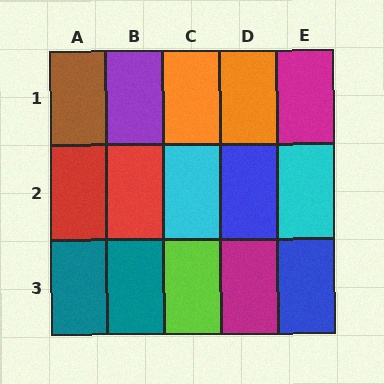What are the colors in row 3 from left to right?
Teal, teal, lime, magenta, blue.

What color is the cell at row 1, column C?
Orange.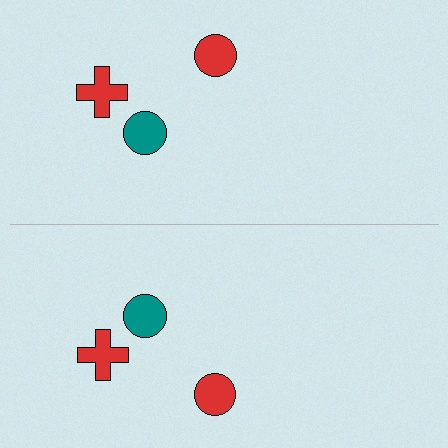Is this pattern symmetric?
Yes, this pattern has bilateral (reflection) symmetry.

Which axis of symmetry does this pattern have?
The pattern has a horizontal axis of symmetry running through the center of the image.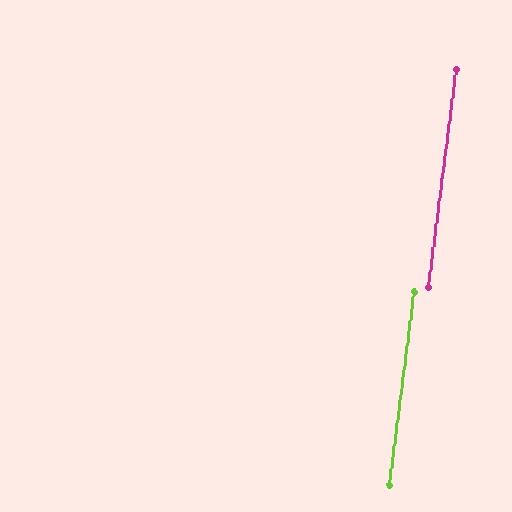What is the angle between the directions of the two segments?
Approximately 0 degrees.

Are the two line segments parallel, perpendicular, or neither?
Parallel — their directions differ by only 0.1°.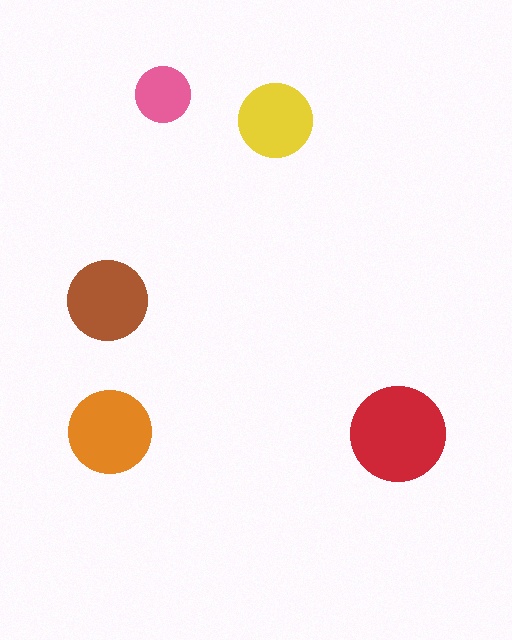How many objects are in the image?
There are 5 objects in the image.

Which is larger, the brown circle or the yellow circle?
The brown one.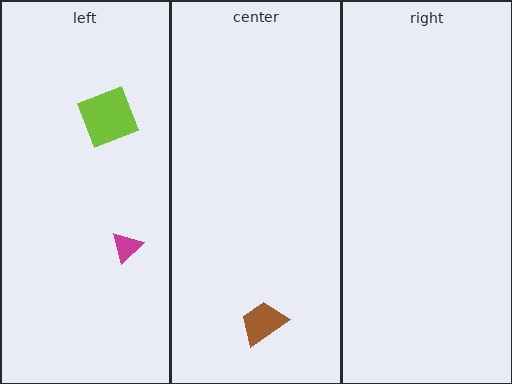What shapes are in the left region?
The lime square, the magenta triangle.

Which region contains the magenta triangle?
The left region.